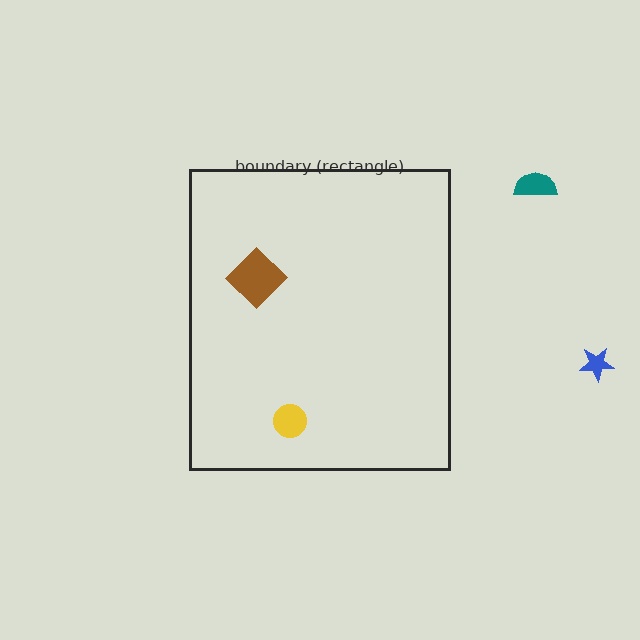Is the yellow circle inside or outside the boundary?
Inside.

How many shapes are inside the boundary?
2 inside, 2 outside.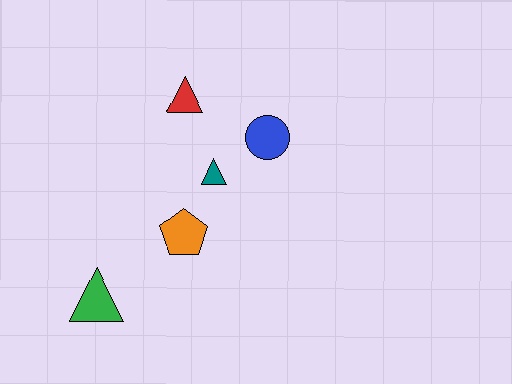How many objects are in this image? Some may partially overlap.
There are 5 objects.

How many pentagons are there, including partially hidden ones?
There is 1 pentagon.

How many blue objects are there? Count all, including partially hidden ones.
There is 1 blue object.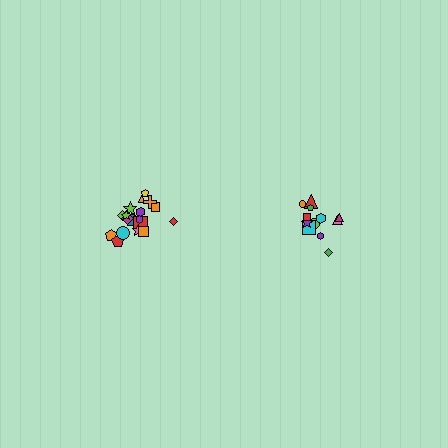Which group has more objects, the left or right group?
The left group.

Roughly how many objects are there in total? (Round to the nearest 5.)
Roughly 30 objects in total.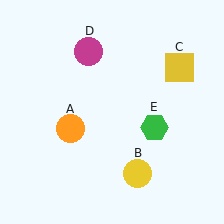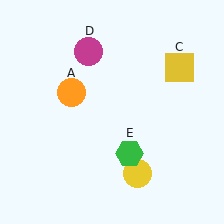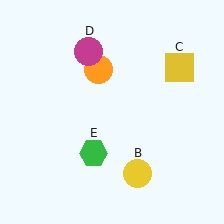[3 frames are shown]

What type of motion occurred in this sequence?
The orange circle (object A), green hexagon (object E) rotated clockwise around the center of the scene.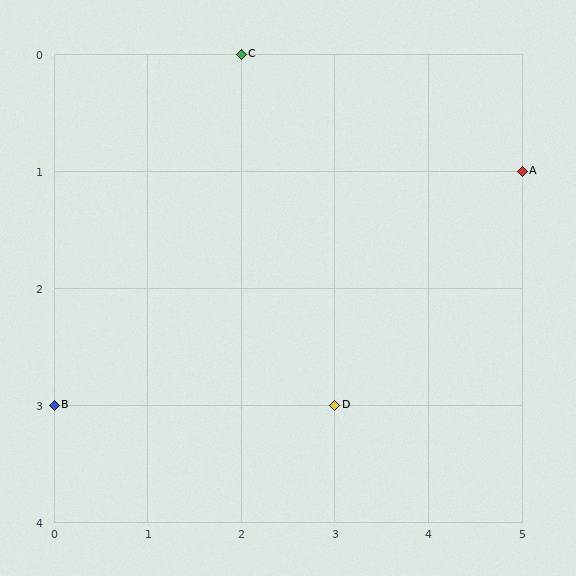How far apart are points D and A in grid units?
Points D and A are 2 columns and 2 rows apart (about 2.8 grid units diagonally).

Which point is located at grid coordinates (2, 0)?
Point C is at (2, 0).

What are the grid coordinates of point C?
Point C is at grid coordinates (2, 0).